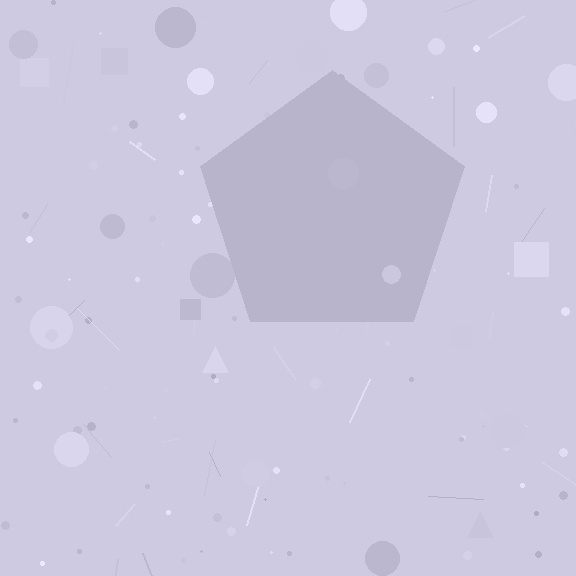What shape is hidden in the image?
A pentagon is hidden in the image.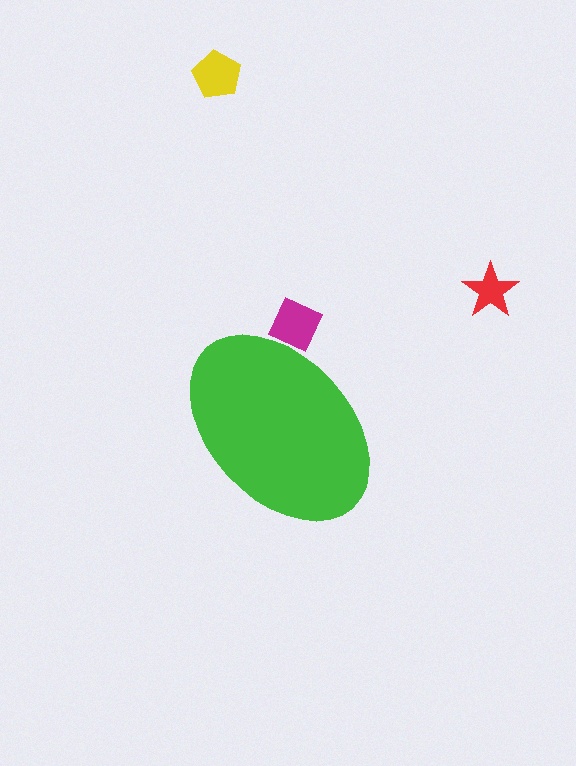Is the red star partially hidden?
No, the red star is fully visible.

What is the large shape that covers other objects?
A green ellipse.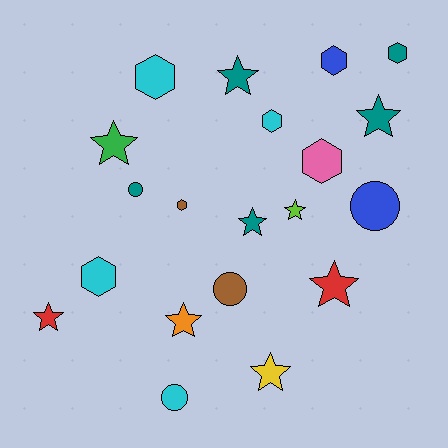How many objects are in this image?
There are 20 objects.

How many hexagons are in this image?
There are 7 hexagons.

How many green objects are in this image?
There is 1 green object.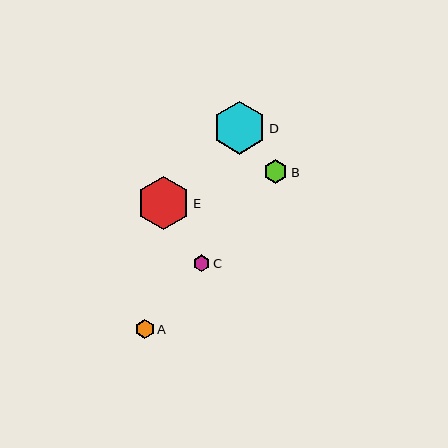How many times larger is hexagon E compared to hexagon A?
Hexagon E is approximately 2.8 times the size of hexagon A.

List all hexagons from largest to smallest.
From largest to smallest: E, D, B, A, C.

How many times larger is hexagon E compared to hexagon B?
Hexagon E is approximately 2.2 times the size of hexagon B.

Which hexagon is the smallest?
Hexagon C is the smallest with a size of approximately 16 pixels.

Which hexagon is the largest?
Hexagon E is the largest with a size of approximately 53 pixels.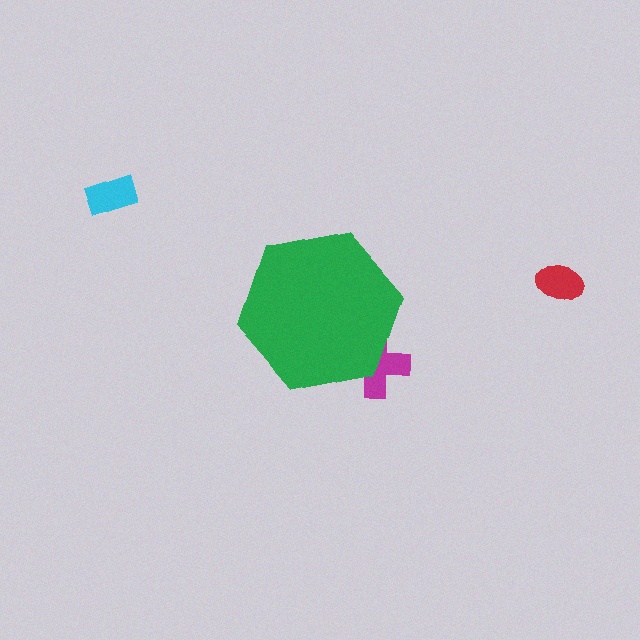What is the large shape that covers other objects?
A green hexagon.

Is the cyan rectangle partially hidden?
No, the cyan rectangle is fully visible.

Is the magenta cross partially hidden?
Yes, the magenta cross is partially hidden behind the green hexagon.